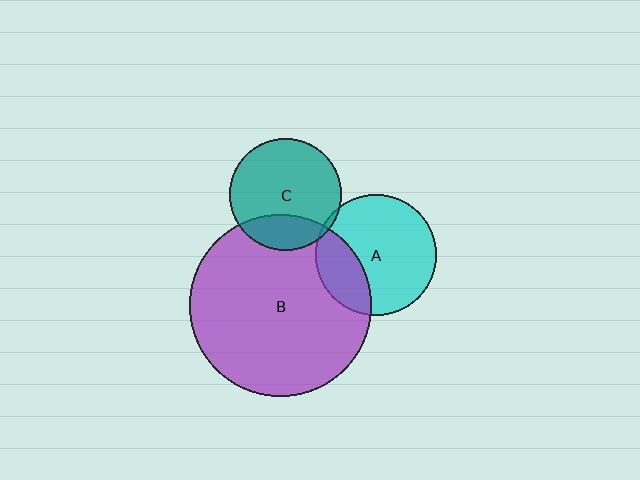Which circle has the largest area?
Circle B (purple).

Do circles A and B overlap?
Yes.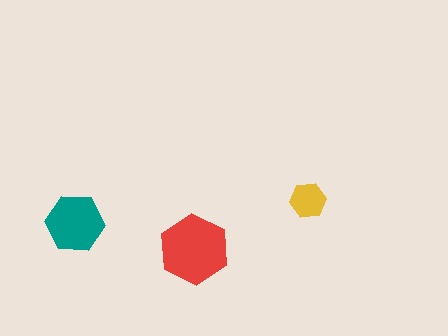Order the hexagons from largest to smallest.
the red one, the teal one, the yellow one.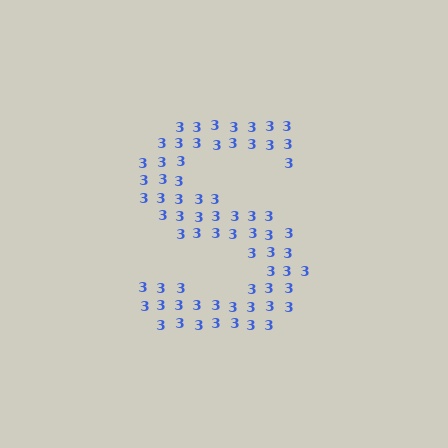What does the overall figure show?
The overall figure shows the letter S.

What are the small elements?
The small elements are digit 3's.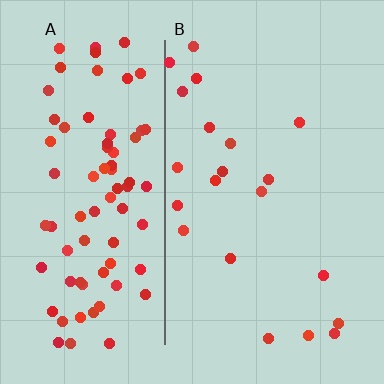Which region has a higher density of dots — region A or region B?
A (the left).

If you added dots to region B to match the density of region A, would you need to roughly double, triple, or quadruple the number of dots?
Approximately quadruple.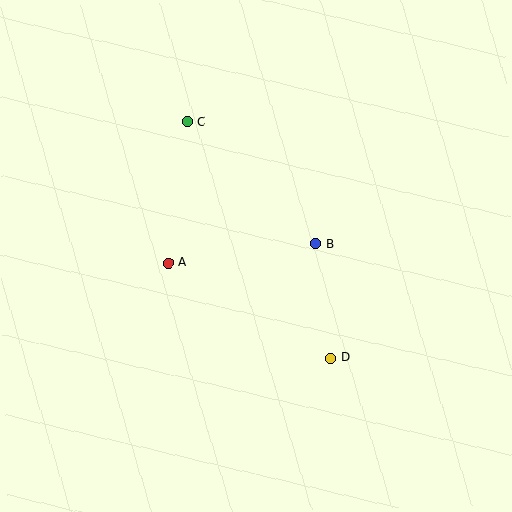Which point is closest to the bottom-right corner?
Point D is closest to the bottom-right corner.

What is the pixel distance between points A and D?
The distance between A and D is 188 pixels.